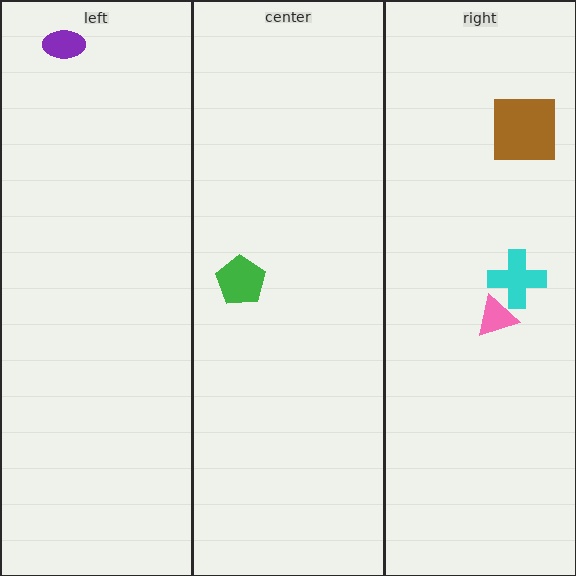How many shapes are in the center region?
1.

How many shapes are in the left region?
1.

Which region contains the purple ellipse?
The left region.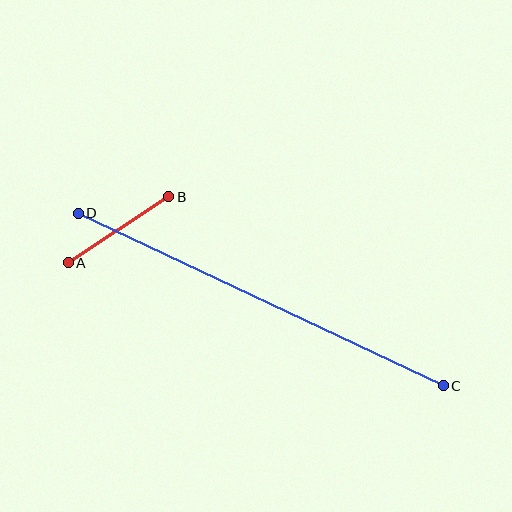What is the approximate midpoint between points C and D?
The midpoint is at approximately (261, 299) pixels.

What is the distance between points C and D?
The distance is approximately 403 pixels.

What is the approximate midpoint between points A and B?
The midpoint is at approximately (119, 230) pixels.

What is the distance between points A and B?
The distance is approximately 121 pixels.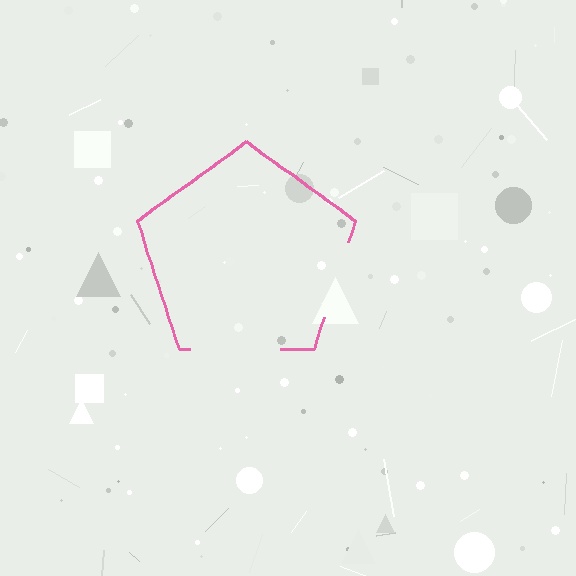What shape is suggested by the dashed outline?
The dashed outline suggests a pentagon.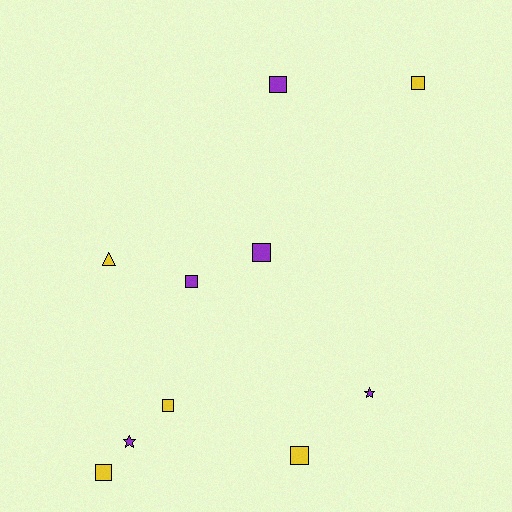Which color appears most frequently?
Yellow, with 5 objects.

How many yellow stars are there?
There are no yellow stars.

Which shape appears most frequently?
Square, with 7 objects.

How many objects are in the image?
There are 10 objects.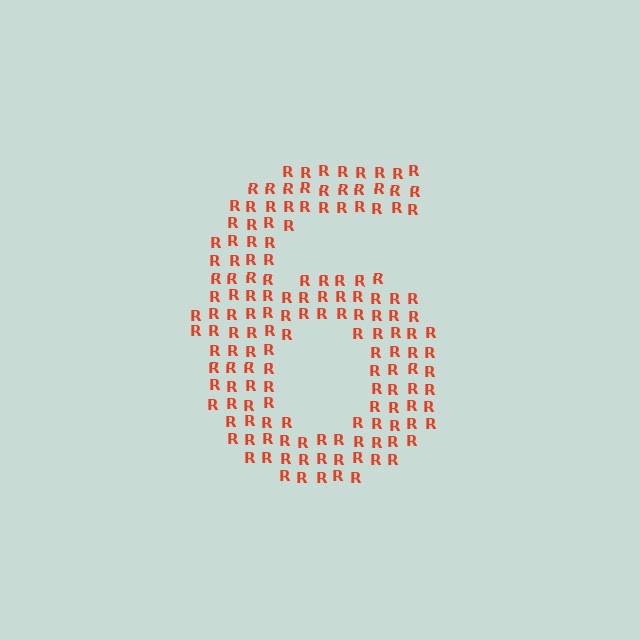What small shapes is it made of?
It is made of small letter R's.